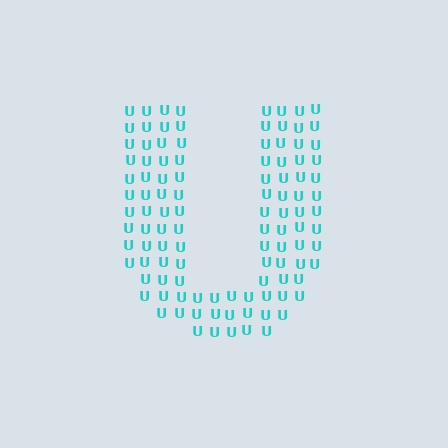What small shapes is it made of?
It is made of small letter U's.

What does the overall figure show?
The overall figure shows the letter U.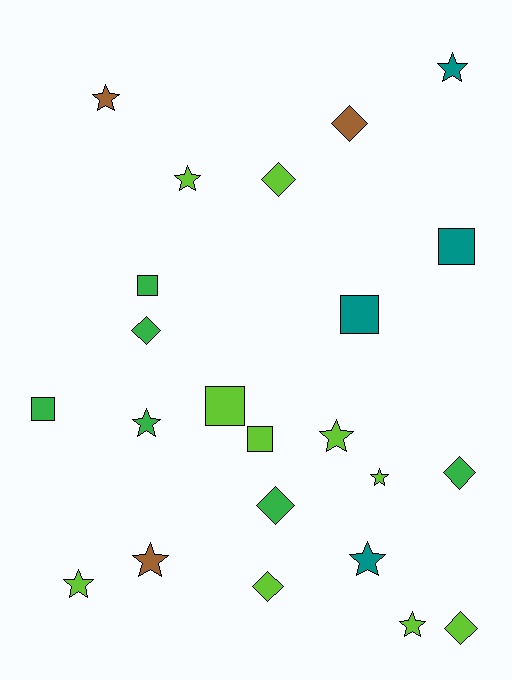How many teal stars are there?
There are 2 teal stars.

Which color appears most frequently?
Lime, with 10 objects.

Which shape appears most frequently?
Star, with 10 objects.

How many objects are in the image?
There are 23 objects.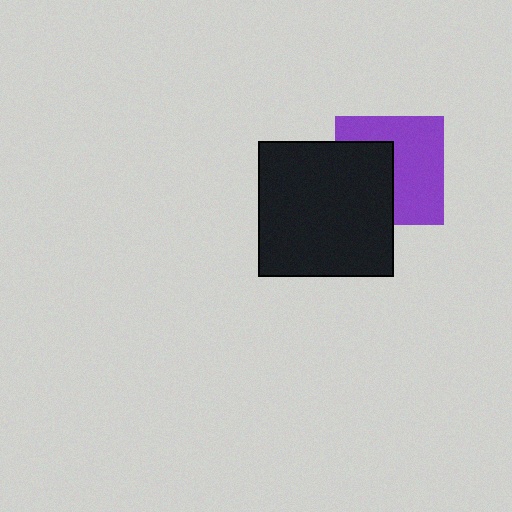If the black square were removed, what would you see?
You would see the complete purple square.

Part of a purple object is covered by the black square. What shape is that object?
It is a square.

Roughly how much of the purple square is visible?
About half of it is visible (roughly 59%).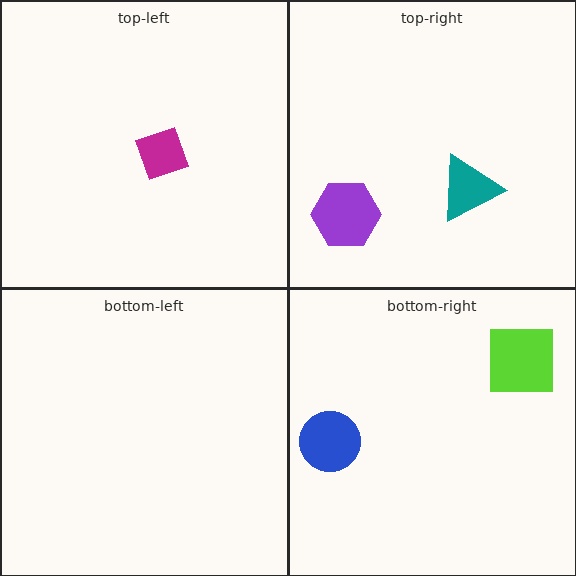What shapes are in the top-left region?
The magenta diamond.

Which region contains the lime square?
The bottom-right region.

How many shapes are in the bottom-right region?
2.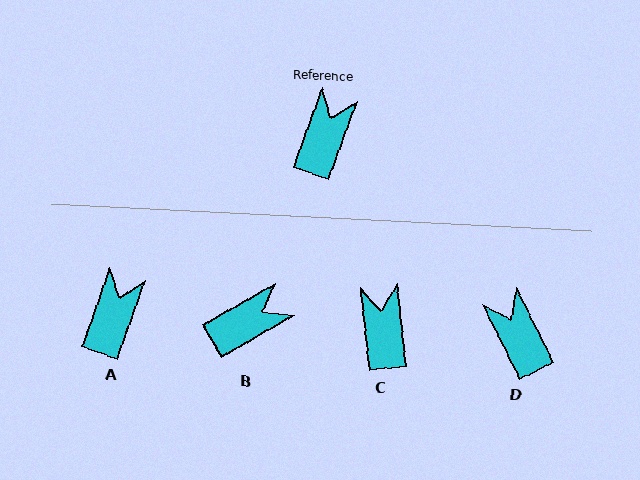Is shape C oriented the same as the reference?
No, it is off by about 26 degrees.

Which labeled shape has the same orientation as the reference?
A.